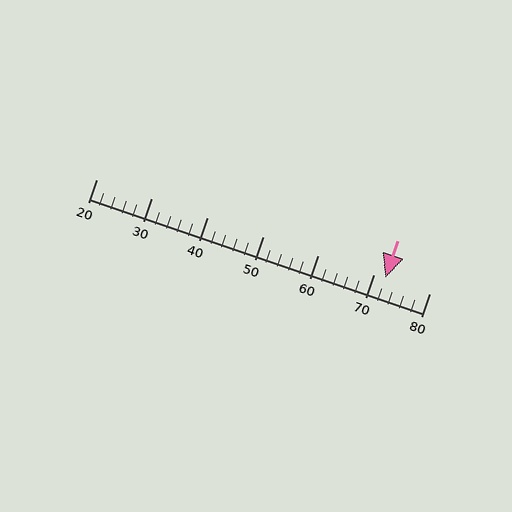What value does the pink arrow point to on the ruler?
The pink arrow points to approximately 72.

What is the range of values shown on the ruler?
The ruler shows values from 20 to 80.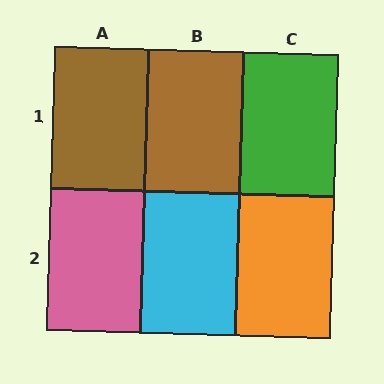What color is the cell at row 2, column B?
Cyan.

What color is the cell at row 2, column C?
Orange.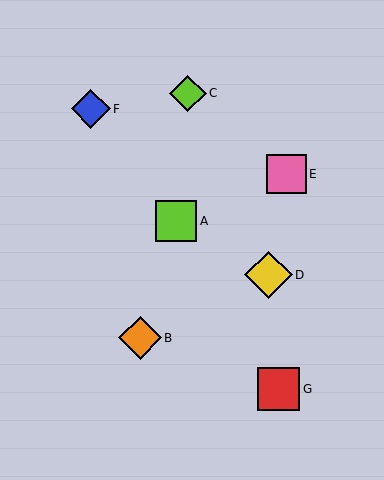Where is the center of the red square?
The center of the red square is at (279, 389).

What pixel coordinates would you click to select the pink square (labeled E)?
Click at (287, 174) to select the pink square E.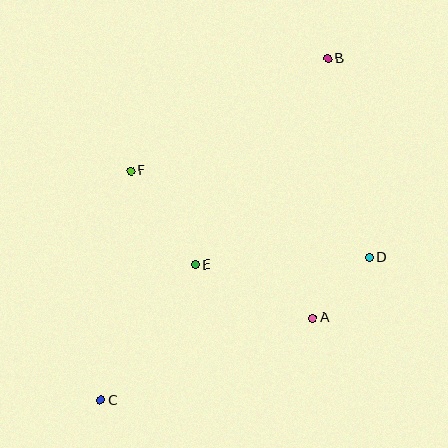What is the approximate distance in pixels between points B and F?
The distance between B and F is approximately 227 pixels.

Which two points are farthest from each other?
Points B and C are farthest from each other.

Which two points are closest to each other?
Points A and D are closest to each other.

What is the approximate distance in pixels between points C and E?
The distance between C and E is approximately 166 pixels.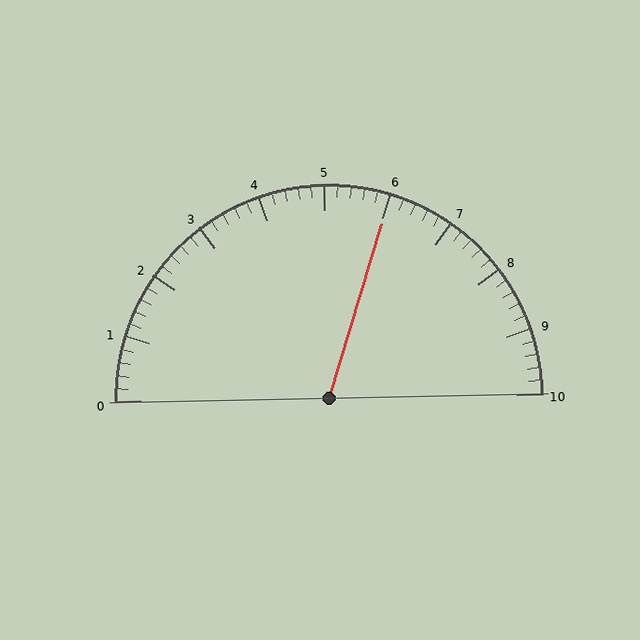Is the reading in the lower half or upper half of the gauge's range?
The reading is in the upper half of the range (0 to 10).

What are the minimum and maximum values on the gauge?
The gauge ranges from 0 to 10.